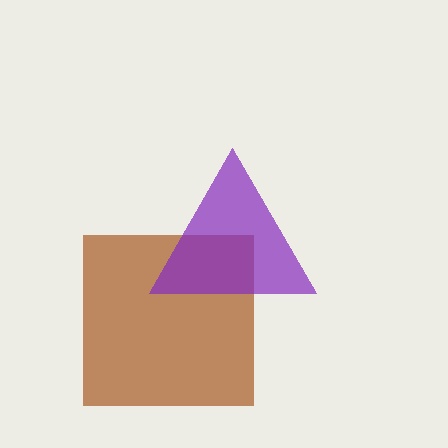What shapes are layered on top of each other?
The layered shapes are: a brown square, a purple triangle.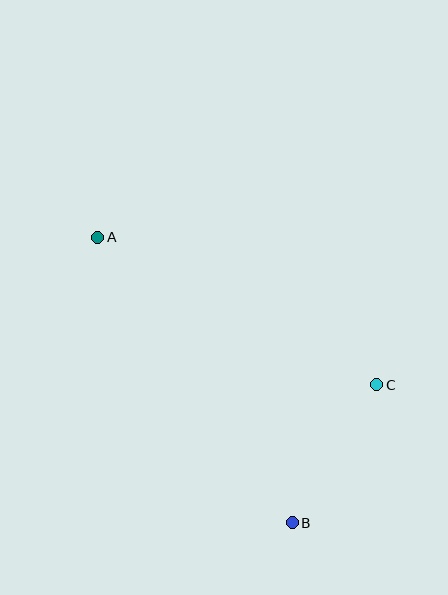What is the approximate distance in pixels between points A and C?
The distance between A and C is approximately 316 pixels.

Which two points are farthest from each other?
Points A and B are farthest from each other.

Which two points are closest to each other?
Points B and C are closest to each other.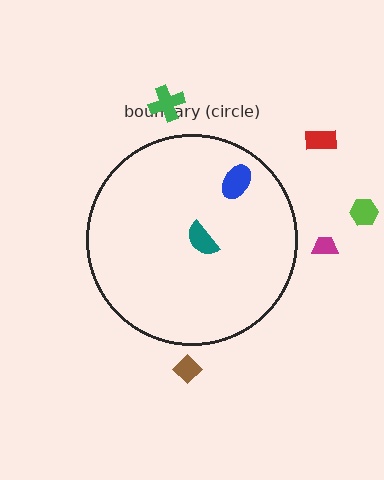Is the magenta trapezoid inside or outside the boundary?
Outside.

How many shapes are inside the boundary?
2 inside, 5 outside.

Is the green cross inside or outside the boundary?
Outside.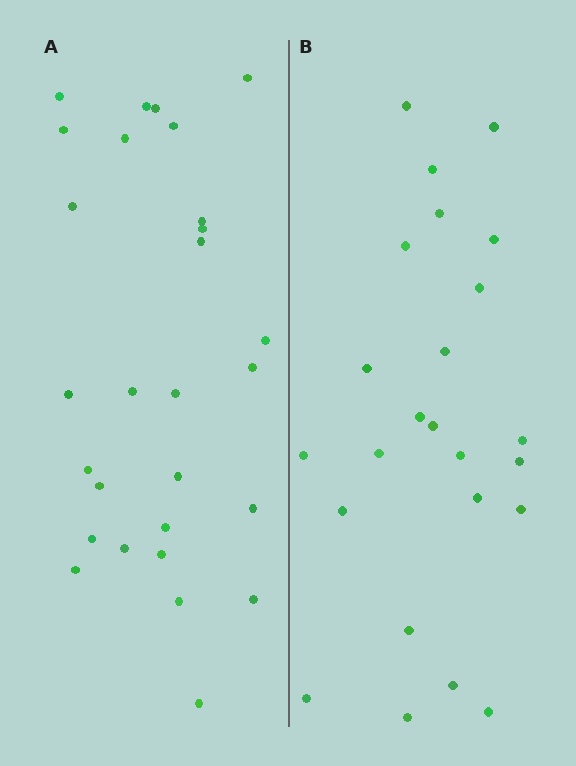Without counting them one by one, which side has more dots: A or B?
Region A (the left region) has more dots.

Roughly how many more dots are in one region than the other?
Region A has about 4 more dots than region B.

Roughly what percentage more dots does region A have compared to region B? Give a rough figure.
About 15% more.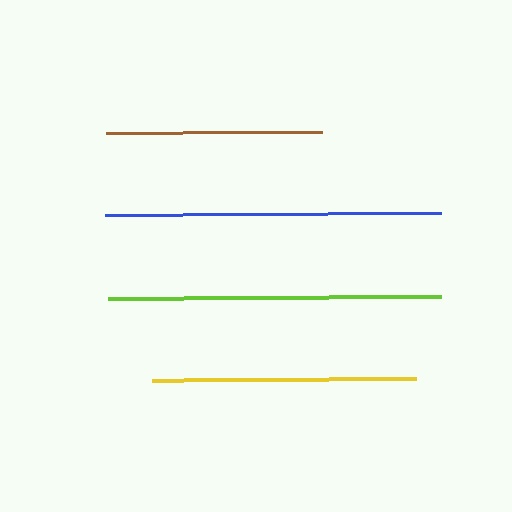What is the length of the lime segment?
The lime segment is approximately 333 pixels long.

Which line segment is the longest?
The blue line is the longest at approximately 336 pixels.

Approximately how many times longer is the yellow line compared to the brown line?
The yellow line is approximately 1.2 times the length of the brown line.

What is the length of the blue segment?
The blue segment is approximately 336 pixels long.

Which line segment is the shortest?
The brown line is the shortest at approximately 216 pixels.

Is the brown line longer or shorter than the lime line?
The lime line is longer than the brown line.